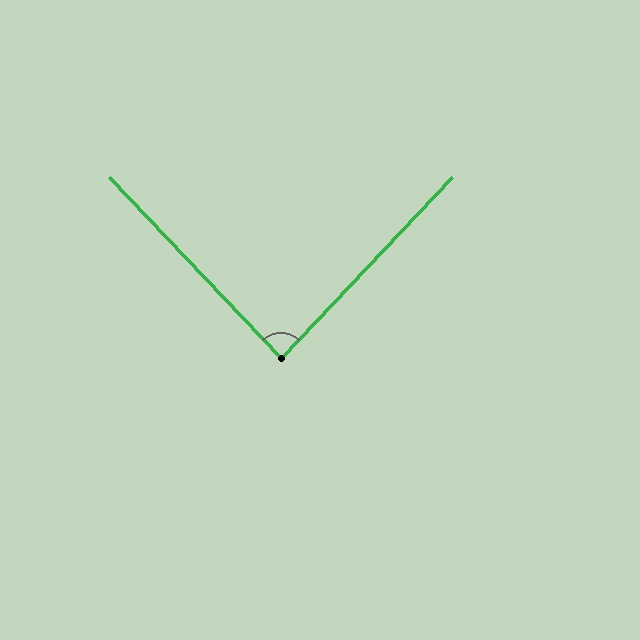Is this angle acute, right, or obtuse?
It is approximately a right angle.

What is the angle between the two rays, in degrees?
Approximately 87 degrees.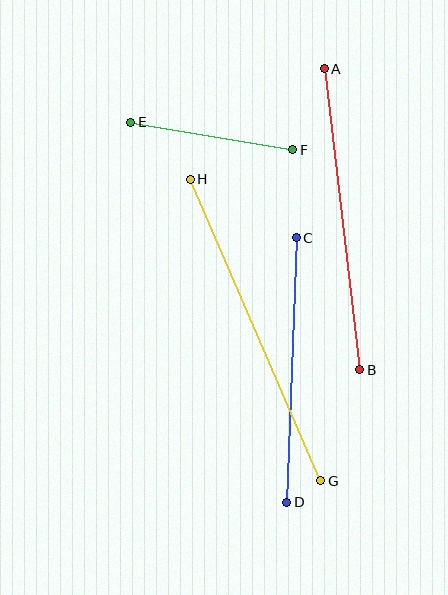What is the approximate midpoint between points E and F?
The midpoint is at approximately (212, 136) pixels.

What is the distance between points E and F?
The distance is approximately 164 pixels.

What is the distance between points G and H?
The distance is approximately 329 pixels.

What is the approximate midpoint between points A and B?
The midpoint is at approximately (342, 219) pixels.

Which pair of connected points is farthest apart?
Points G and H are farthest apart.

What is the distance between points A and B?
The distance is approximately 303 pixels.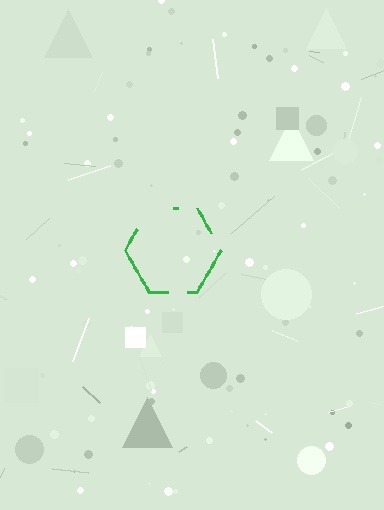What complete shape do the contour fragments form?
The contour fragments form a hexagon.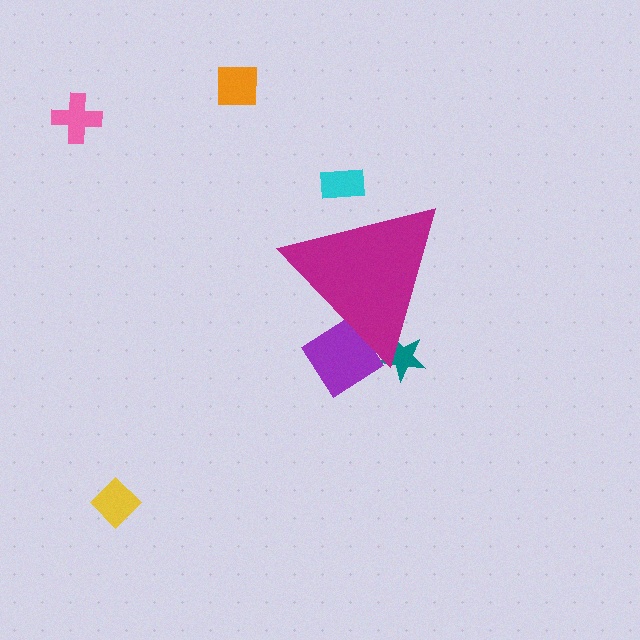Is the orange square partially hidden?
No, the orange square is fully visible.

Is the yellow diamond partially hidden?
No, the yellow diamond is fully visible.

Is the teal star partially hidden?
Yes, the teal star is partially hidden behind the magenta triangle.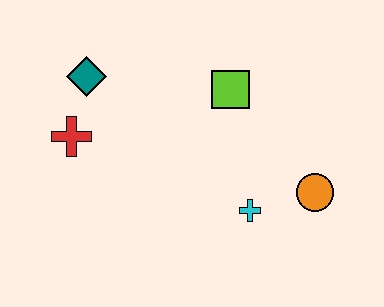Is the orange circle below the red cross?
Yes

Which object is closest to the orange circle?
The cyan cross is closest to the orange circle.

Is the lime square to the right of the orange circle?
No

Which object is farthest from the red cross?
The orange circle is farthest from the red cross.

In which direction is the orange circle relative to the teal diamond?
The orange circle is to the right of the teal diamond.